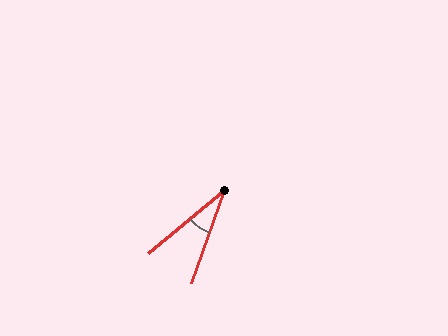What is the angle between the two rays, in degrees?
Approximately 31 degrees.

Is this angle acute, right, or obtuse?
It is acute.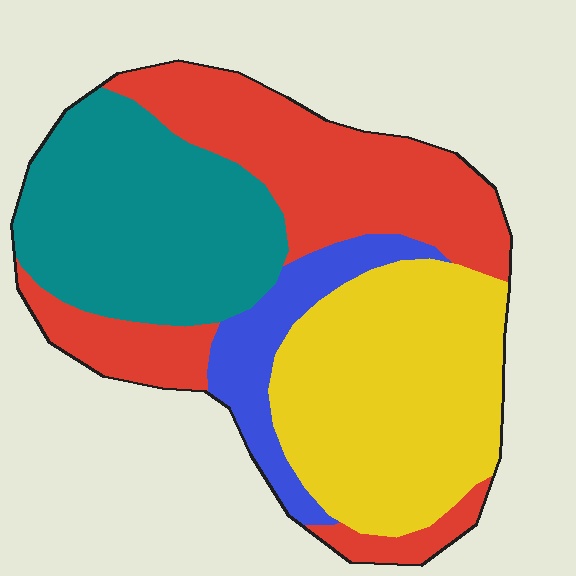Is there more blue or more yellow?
Yellow.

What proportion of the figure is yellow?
Yellow covers roughly 30% of the figure.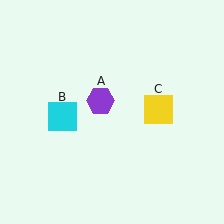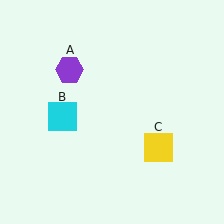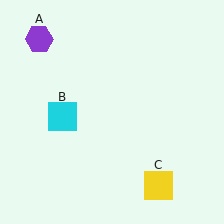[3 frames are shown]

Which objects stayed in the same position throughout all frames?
Cyan square (object B) remained stationary.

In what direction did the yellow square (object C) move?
The yellow square (object C) moved down.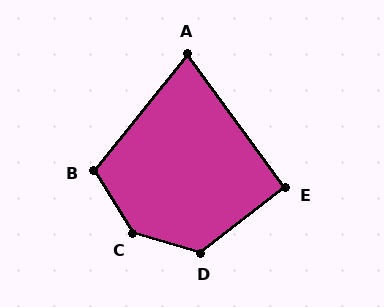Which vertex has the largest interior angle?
C, at approximately 137 degrees.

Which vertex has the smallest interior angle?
A, at approximately 75 degrees.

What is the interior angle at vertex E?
Approximately 91 degrees (approximately right).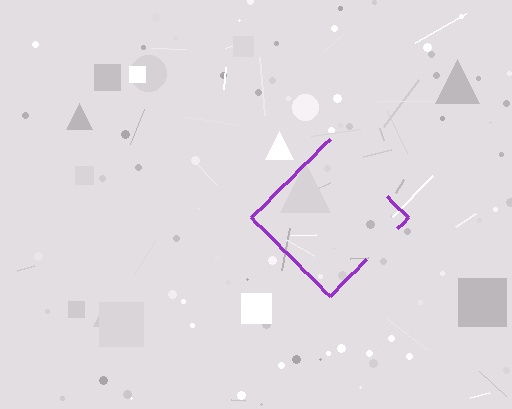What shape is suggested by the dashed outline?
The dashed outline suggests a diamond.